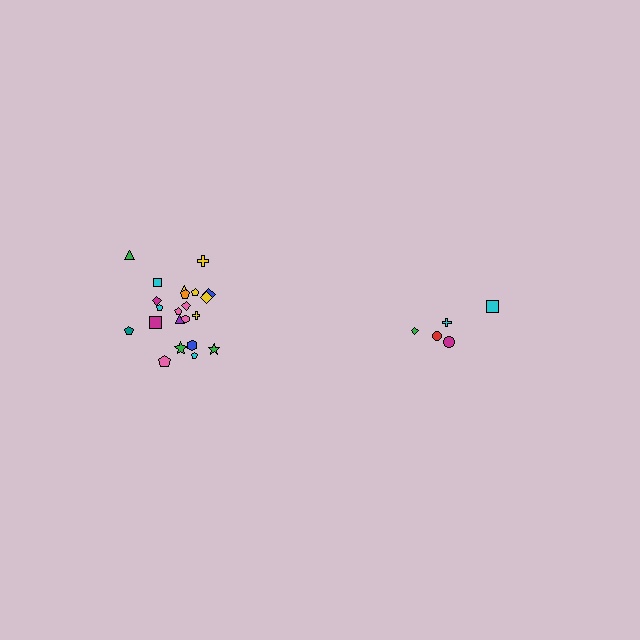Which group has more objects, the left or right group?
The left group.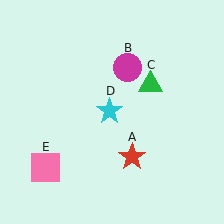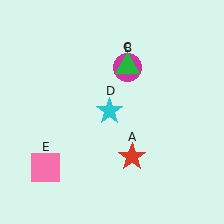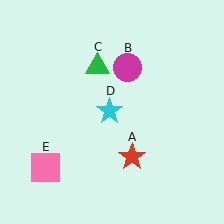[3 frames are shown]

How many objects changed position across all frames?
1 object changed position: green triangle (object C).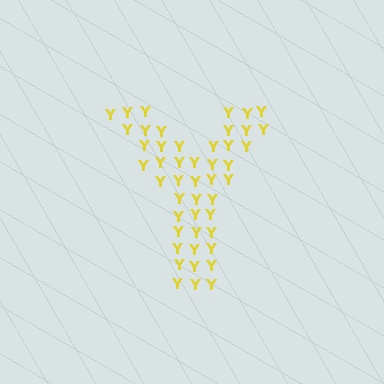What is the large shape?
The large shape is the letter Y.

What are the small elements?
The small elements are letter Y's.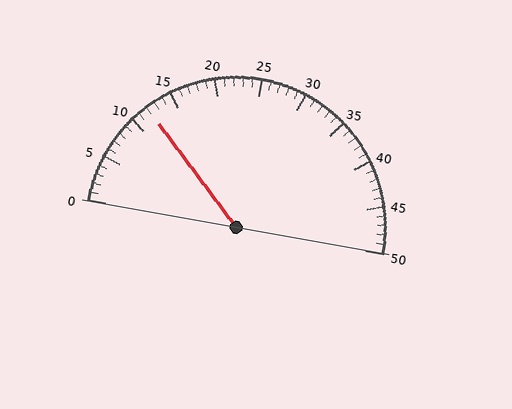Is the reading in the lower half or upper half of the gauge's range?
The reading is in the lower half of the range (0 to 50).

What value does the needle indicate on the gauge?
The needle indicates approximately 12.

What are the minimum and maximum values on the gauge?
The gauge ranges from 0 to 50.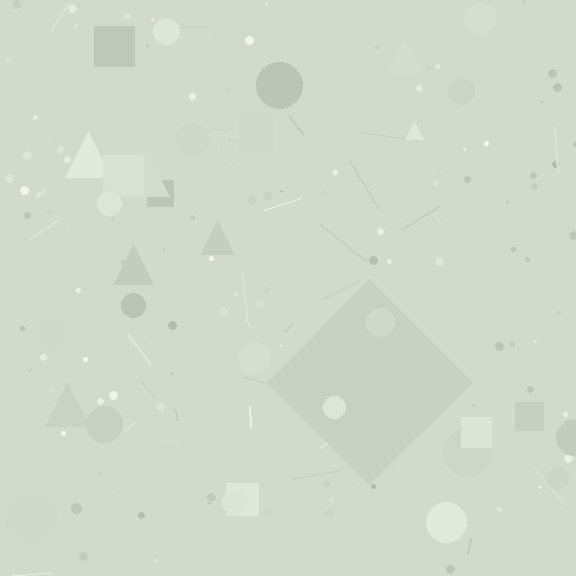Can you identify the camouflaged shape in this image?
The camouflaged shape is a diamond.